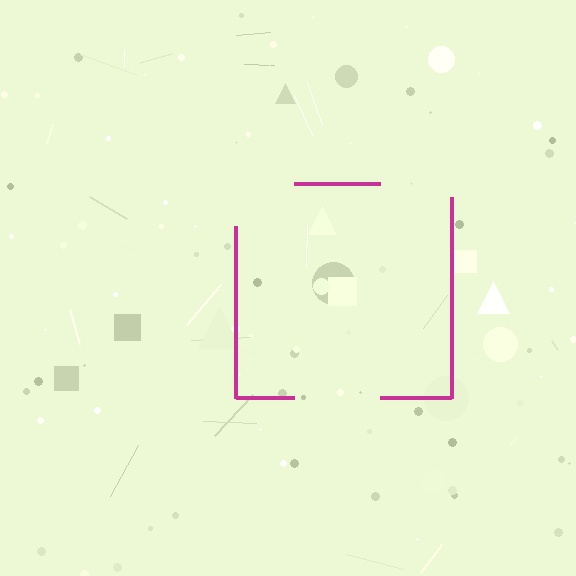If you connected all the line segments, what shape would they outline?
They would outline a square.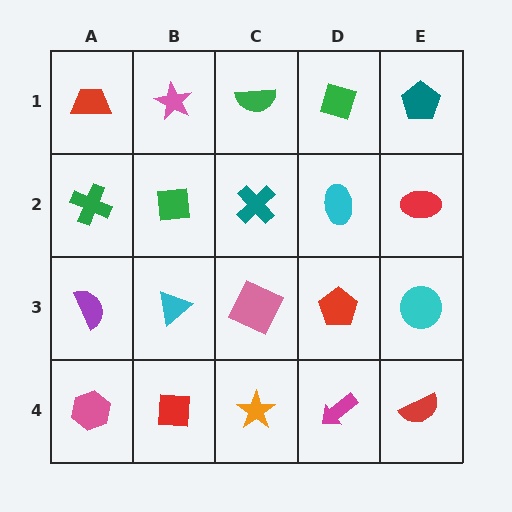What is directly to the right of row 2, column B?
A teal cross.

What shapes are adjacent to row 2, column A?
A red trapezoid (row 1, column A), a purple semicircle (row 3, column A), a green square (row 2, column B).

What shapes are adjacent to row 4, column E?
A cyan circle (row 3, column E), a magenta arrow (row 4, column D).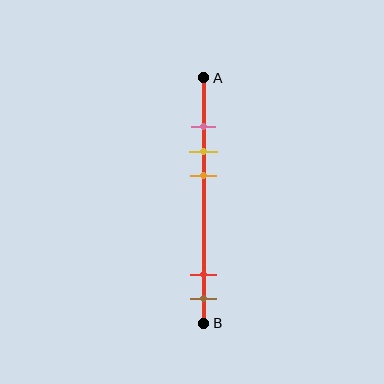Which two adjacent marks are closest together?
The pink and yellow marks are the closest adjacent pair.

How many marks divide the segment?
There are 5 marks dividing the segment.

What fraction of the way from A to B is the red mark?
The red mark is approximately 80% (0.8) of the way from A to B.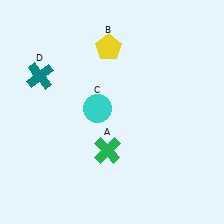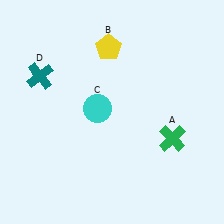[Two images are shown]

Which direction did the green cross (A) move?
The green cross (A) moved right.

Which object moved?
The green cross (A) moved right.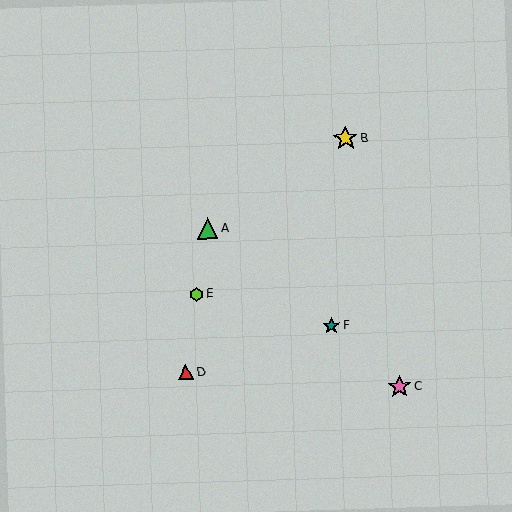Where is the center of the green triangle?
The center of the green triangle is at (208, 228).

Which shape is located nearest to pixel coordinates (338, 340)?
The teal star (labeled F) at (331, 326) is nearest to that location.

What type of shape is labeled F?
Shape F is a teal star.